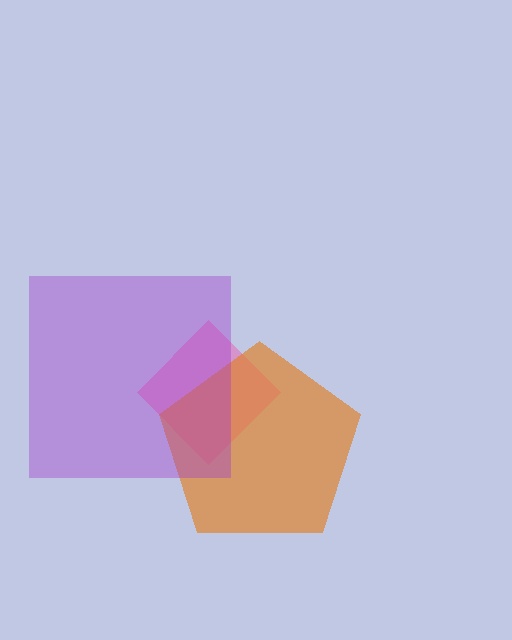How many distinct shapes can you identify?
There are 3 distinct shapes: a pink diamond, an orange pentagon, a purple square.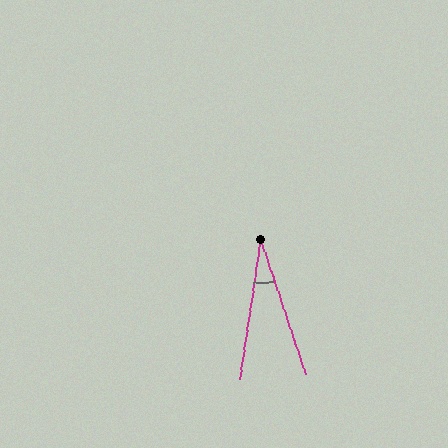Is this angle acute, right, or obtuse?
It is acute.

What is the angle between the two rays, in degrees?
Approximately 27 degrees.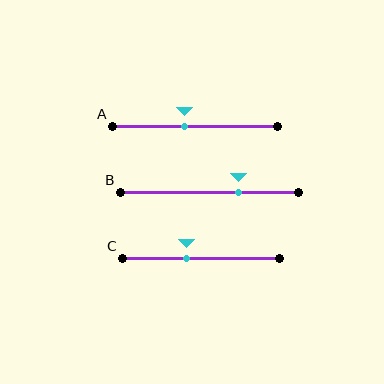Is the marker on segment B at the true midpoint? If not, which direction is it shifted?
No, the marker on segment B is shifted to the right by about 16% of the segment length.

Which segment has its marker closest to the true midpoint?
Segment A has its marker closest to the true midpoint.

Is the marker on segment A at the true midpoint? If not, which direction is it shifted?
No, the marker on segment A is shifted to the left by about 6% of the segment length.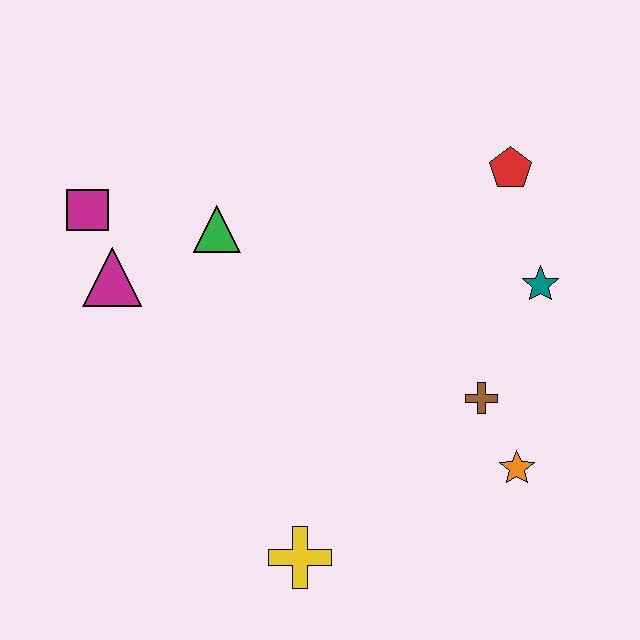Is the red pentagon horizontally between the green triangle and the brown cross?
No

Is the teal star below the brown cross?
No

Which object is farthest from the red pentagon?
The yellow cross is farthest from the red pentagon.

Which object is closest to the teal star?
The red pentagon is closest to the teal star.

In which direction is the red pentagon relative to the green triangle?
The red pentagon is to the right of the green triangle.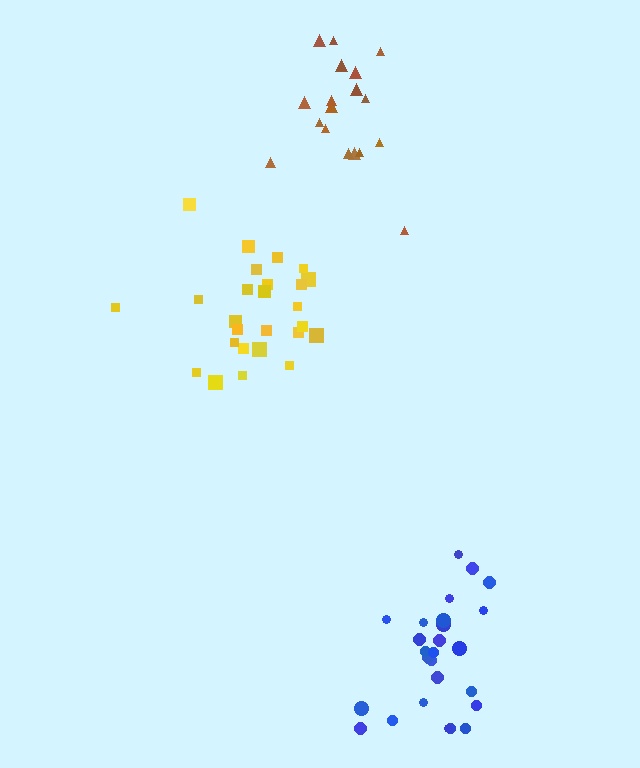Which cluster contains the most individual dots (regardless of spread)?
Yellow (26).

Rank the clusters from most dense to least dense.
yellow, blue, brown.